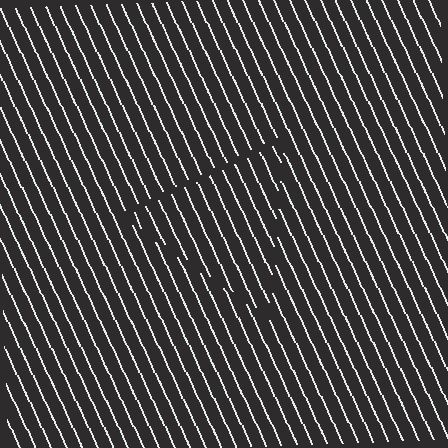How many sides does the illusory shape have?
3 sides — the line-ends trace a triangle.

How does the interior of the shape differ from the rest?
The interior of the shape contains the same grating, shifted by half a period — the contour is defined by the phase discontinuity where line-ends from the inner and outer gratings abut.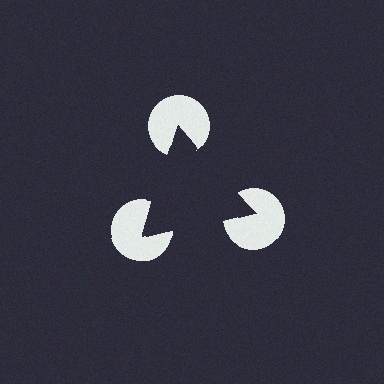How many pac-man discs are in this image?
There are 3 — one at each vertex of the illusory triangle.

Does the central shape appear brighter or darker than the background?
It typically appears slightly darker than the background, even though no actual brightness change is drawn.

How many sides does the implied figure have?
3 sides.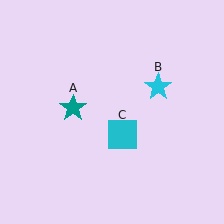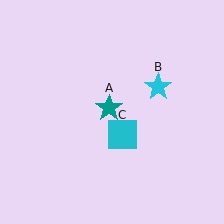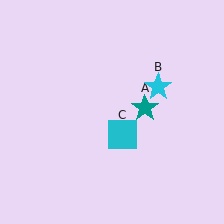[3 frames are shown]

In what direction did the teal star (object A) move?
The teal star (object A) moved right.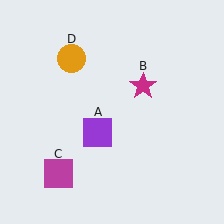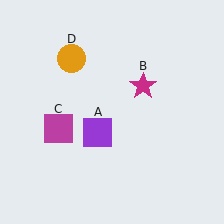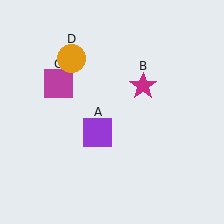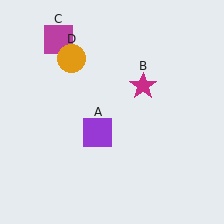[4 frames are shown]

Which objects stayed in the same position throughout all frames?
Purple square (object A) and magenta star (object B) and orange circle (object D) remained stationary.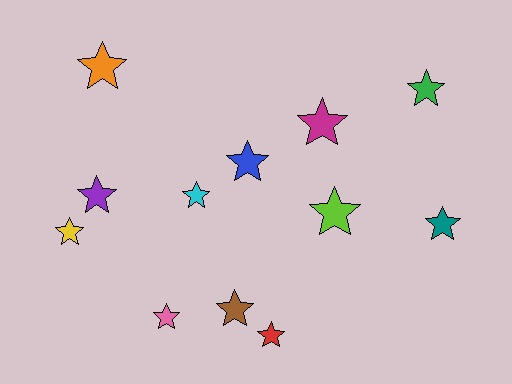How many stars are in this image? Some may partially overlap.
There are 12 stars.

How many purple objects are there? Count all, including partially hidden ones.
There is 1 purple object.